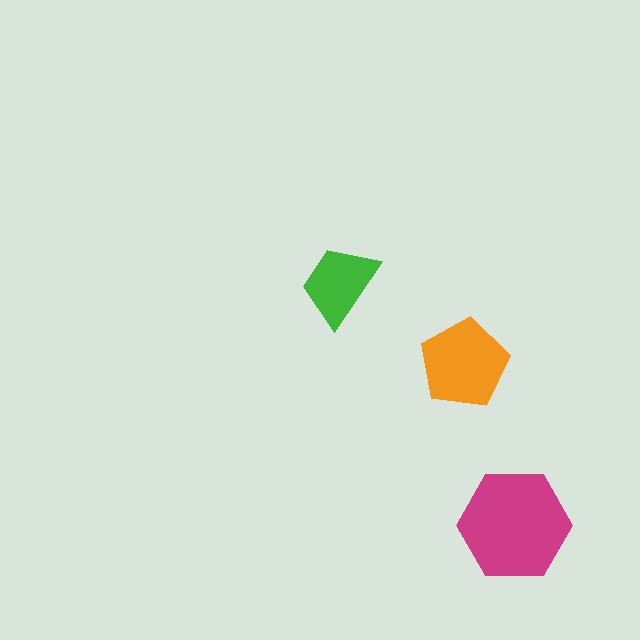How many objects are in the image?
There are 3 objects in the image.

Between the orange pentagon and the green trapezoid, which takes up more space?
The orange pentagon.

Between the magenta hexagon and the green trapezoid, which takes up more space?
The magenta hexagon.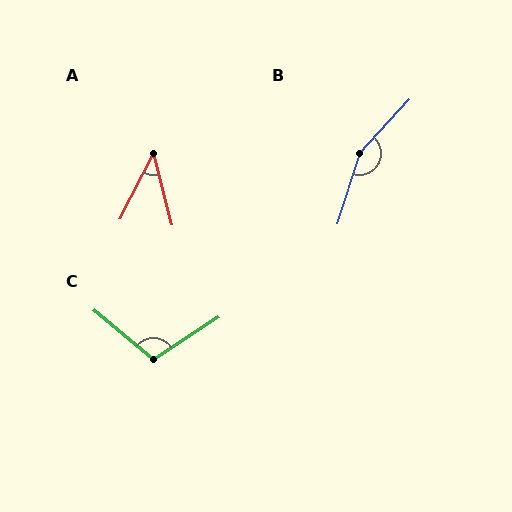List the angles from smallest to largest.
A (41°), C (107°), B (155°).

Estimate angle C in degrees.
Approximately 107 degrees.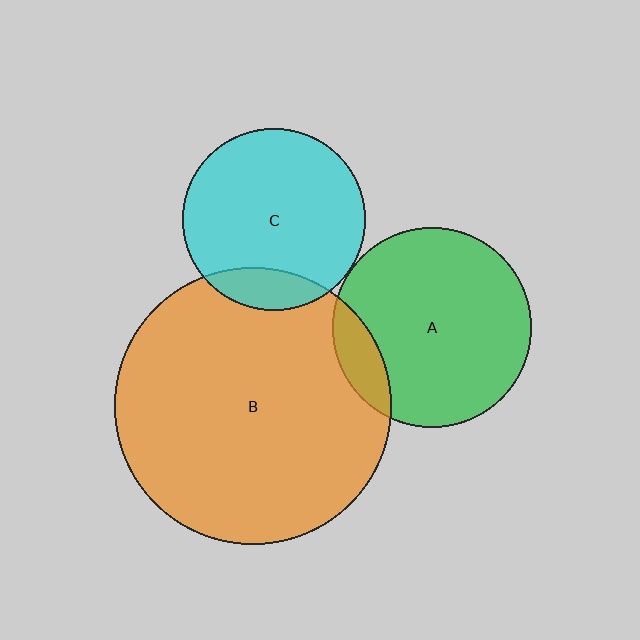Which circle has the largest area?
Circle B (orange).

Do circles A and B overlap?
Yes.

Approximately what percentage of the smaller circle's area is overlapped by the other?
Approximately 10%.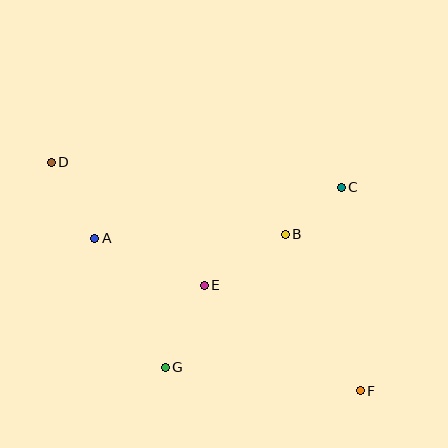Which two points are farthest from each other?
Points D and F are farthest from each other.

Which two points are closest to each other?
Points B and C are closest to each other.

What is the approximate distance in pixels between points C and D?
The distance between C and D is approximately 291 pixels.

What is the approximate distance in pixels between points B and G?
The distance between B and G is approximately 179 pixels.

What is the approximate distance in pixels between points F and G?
The distance between F and G is approximately 197 pixels.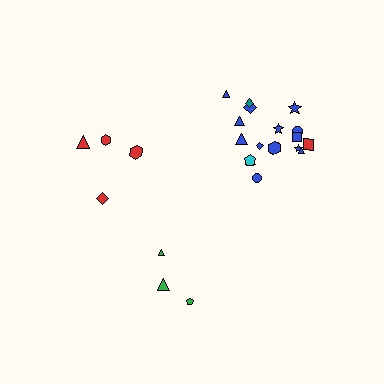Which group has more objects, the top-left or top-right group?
The top-right group.